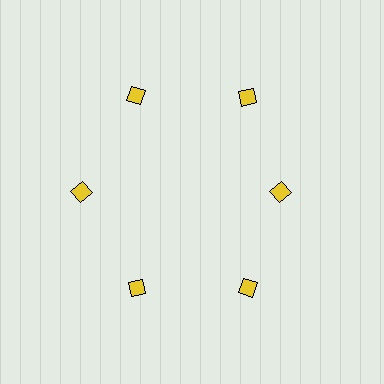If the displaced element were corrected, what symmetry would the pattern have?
It would have 6-fold rotational symmetry — the pattern would map onto itself every 60 degrees.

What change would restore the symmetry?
The symmetry would be restored by moving it outward, back onto the ring so that all 6 diamonds sit at equal angles and equal distance from the center.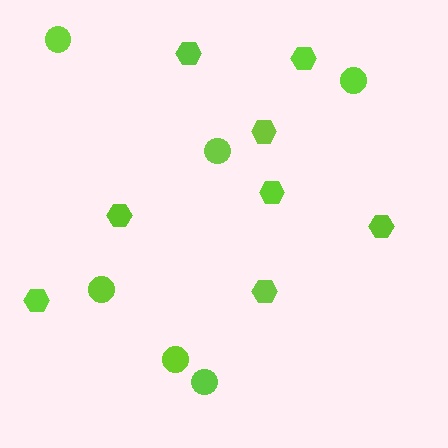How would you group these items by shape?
There are 2 groups: one group of circles (6) and one group of hexagons (8).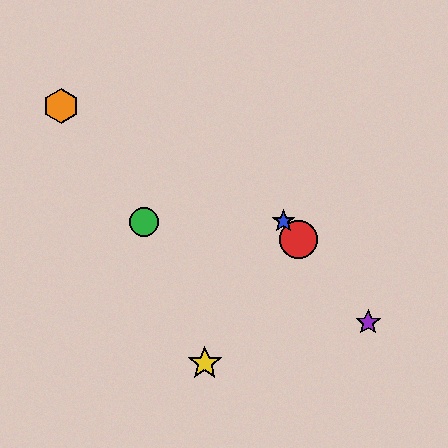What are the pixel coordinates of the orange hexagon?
The orange hexagon is at (61, 106).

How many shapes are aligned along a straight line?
3 shapes (the red circle, the blue star, the purple star) are aligned along a straight line.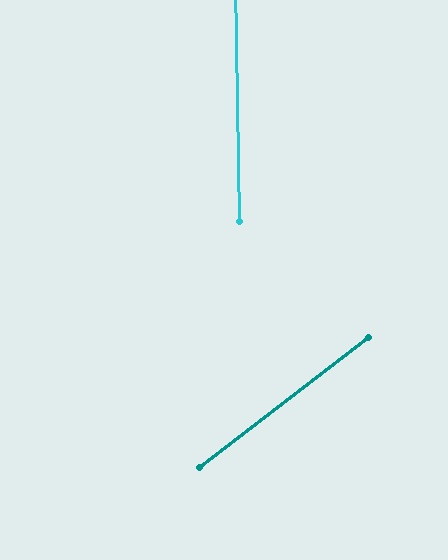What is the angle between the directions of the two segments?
Approximately 53 degrees.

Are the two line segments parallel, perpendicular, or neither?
Neither parallel nor perpendicular — they differ by about 53°.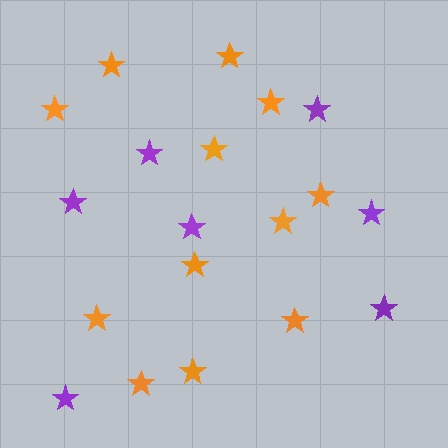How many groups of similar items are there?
There are 2 groups: one group of orange stars (12) and one group of purple stars (7).